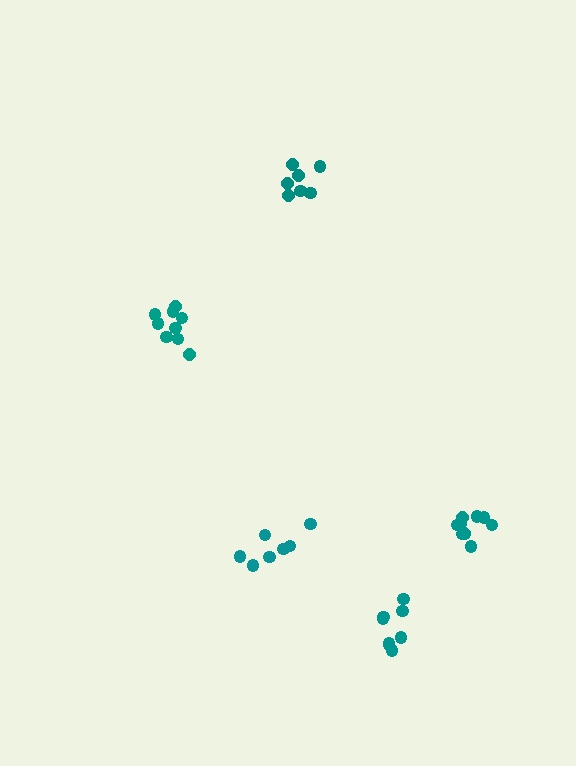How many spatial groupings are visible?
There are 5 spatial groupings.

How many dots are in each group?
Group 1: 9 dots, Group 2: 7 dots, Group 3: 7 dots, Group 4: 8 dots, Group 5: 10 dots (41 total).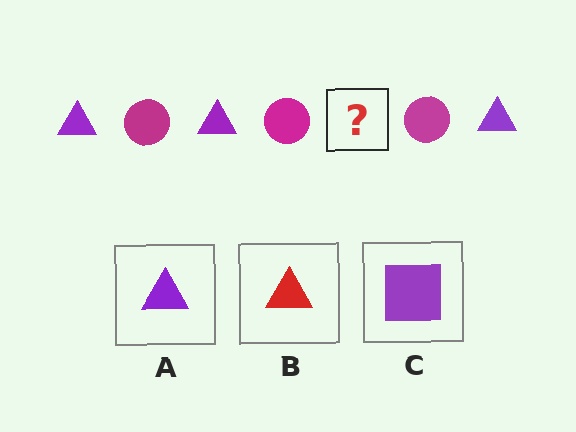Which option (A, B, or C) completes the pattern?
A.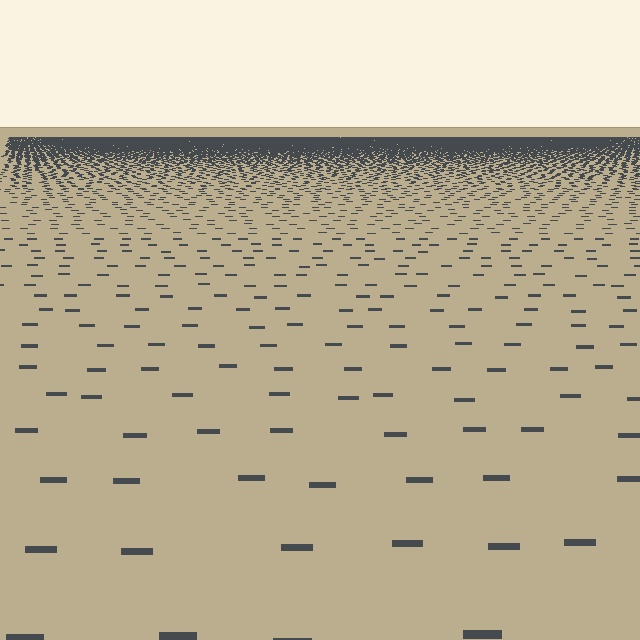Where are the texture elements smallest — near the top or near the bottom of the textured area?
Near the top.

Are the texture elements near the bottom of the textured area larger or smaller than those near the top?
Larger. Near the bottom, elements are closer to the viewer and appear at a bigger on-screen size.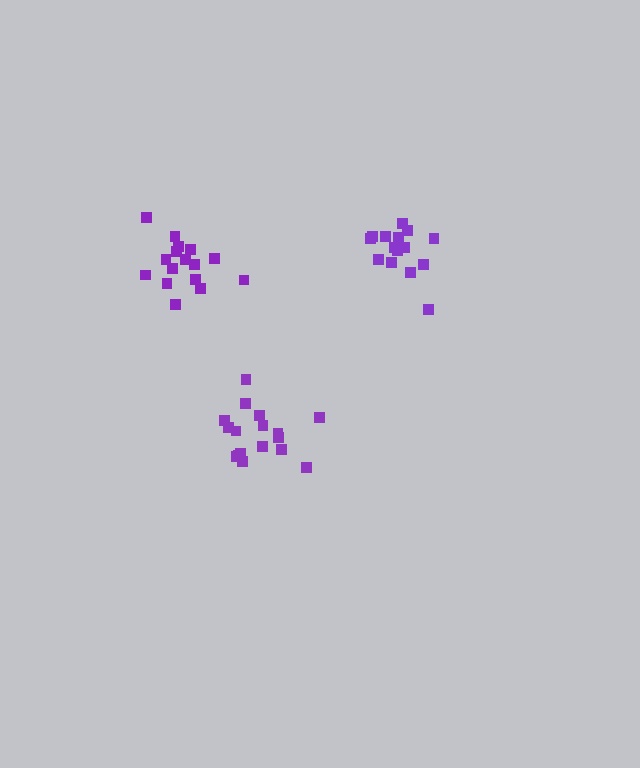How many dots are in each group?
Group 1: 15 dots, Group 2: 16 dots, Group 3: 17 dots (48 total).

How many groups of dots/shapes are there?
There are 3 groups.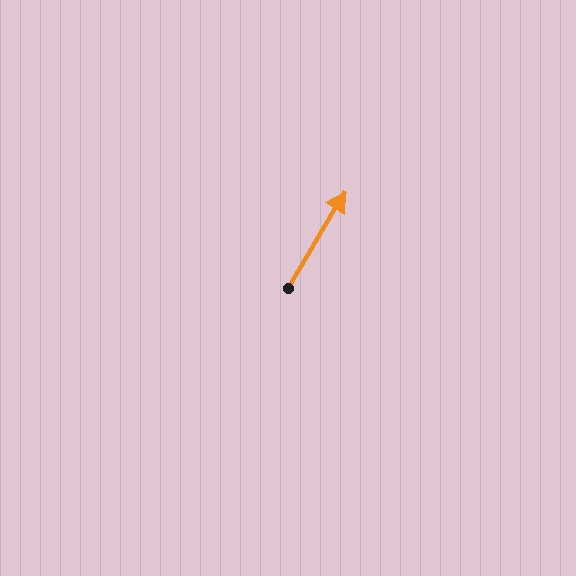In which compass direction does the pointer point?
Northeast.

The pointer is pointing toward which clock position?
Roughly 1 o'clock.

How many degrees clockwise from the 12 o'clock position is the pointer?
Approximately 31 degrees.